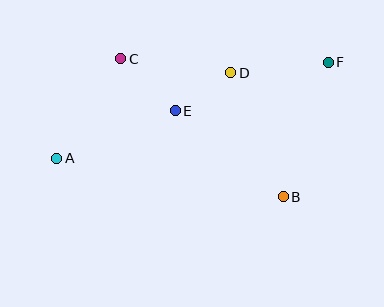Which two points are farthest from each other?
Points A and F are farthest from each other.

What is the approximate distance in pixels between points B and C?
The distance between B and C is approximately 213 pixels.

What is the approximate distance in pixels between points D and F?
The distance between D and F is approximately 98 pixels.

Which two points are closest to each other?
Points D and E are closest to each other.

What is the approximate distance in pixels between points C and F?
The distance between C and F is approximately 208 pixels.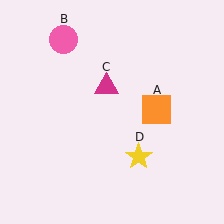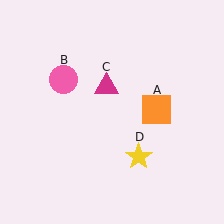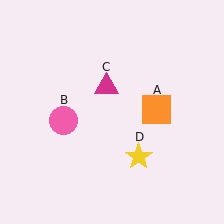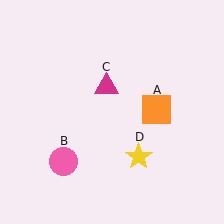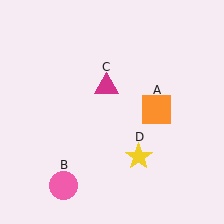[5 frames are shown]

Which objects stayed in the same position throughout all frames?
Orange square (object A) and magenta triangle (object C) and yellow star (object D) remained stationary.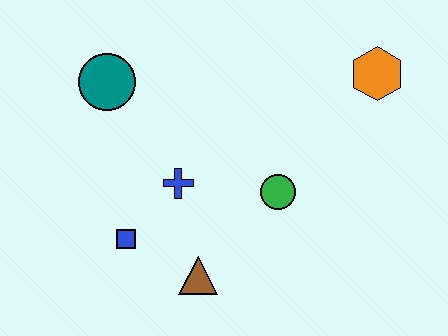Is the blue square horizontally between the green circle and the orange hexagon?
No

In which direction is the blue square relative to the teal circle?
The blue square is below the teal circle.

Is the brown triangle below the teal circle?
Yes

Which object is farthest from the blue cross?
The orange hexagon is farthest from the blue cross.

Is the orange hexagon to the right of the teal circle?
Yes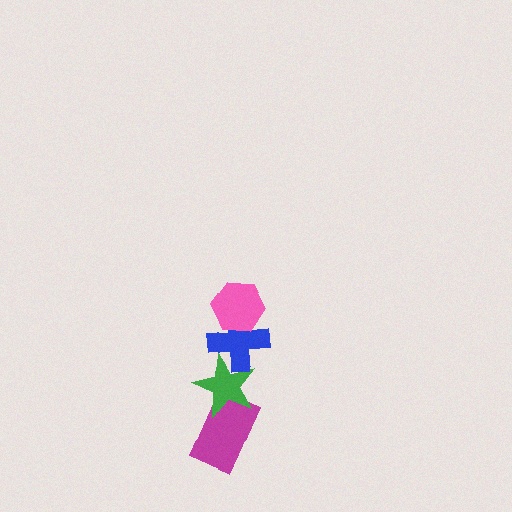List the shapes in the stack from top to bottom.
From top to bottom: the pink hexagon, the blue cross, the green star, the magenta rectangle.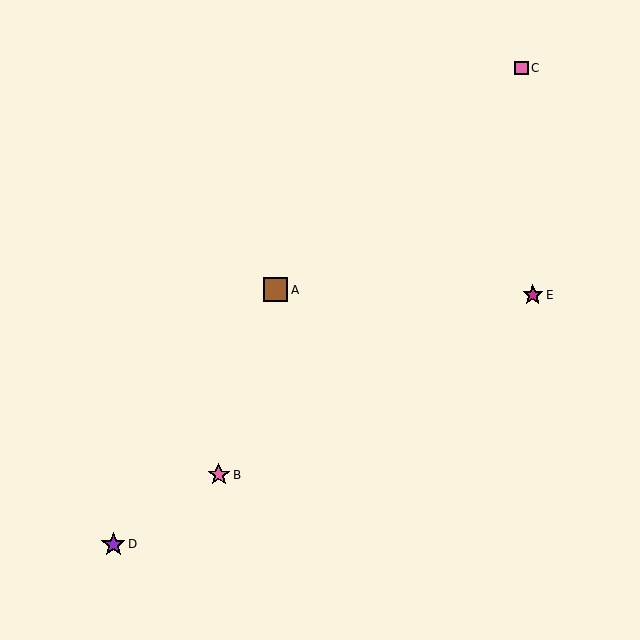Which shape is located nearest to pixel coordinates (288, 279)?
The brown square (labeled A) at (275, 290) is nearest to that location.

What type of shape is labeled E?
Shape E is a magenta star.